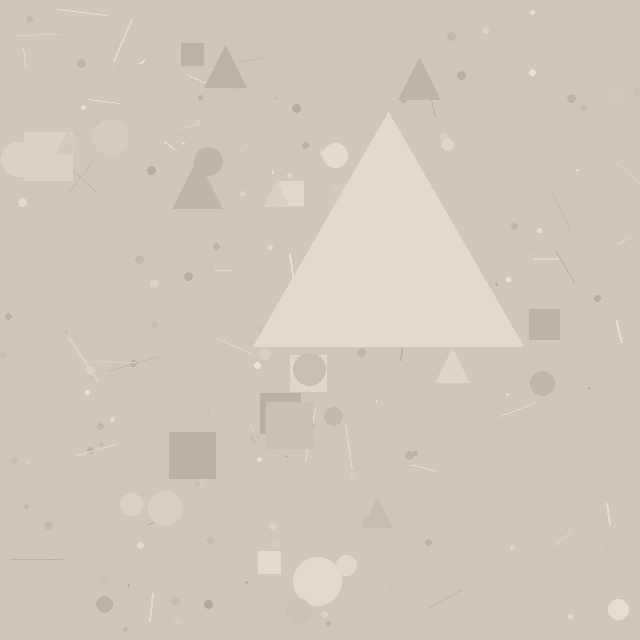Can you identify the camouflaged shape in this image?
The camouflaged shape is a triangle.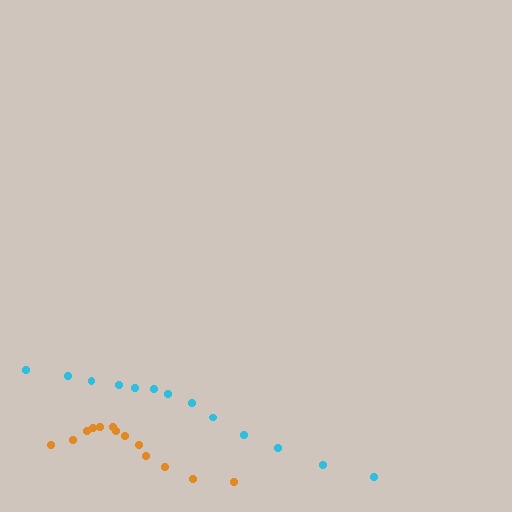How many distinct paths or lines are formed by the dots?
There are 2 distinct paths.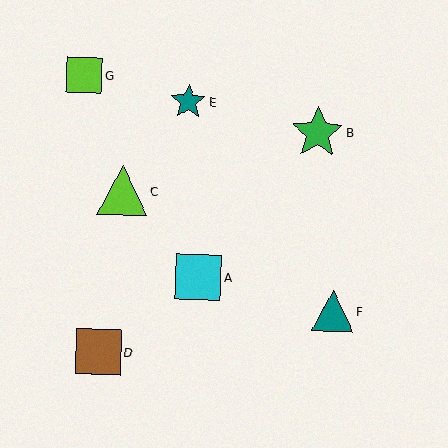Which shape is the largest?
The green star (labeled B) is the largest.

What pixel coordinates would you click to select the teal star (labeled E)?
Click at (188, 102) to select the teal star E.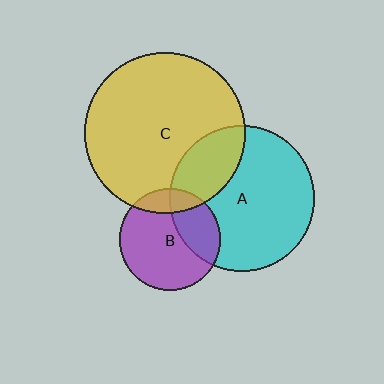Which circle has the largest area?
Circle C (yellow).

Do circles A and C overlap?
Yes.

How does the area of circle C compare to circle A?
Approximately 1.2 times.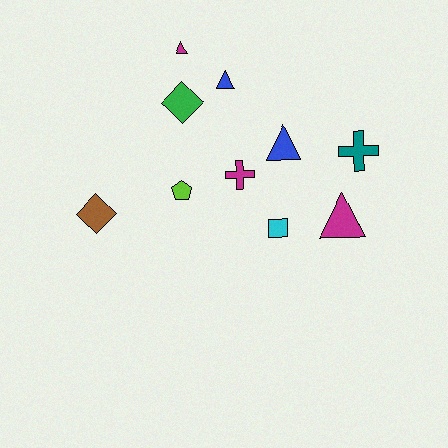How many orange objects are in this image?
There are no orange objects.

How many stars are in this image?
There are no stars.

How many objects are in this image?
There are 10 objects.